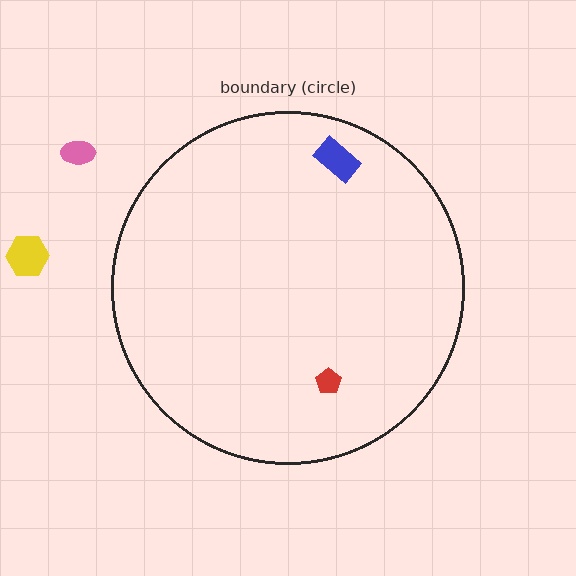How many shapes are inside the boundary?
2 inside, 2 outside.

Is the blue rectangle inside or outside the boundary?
Inside.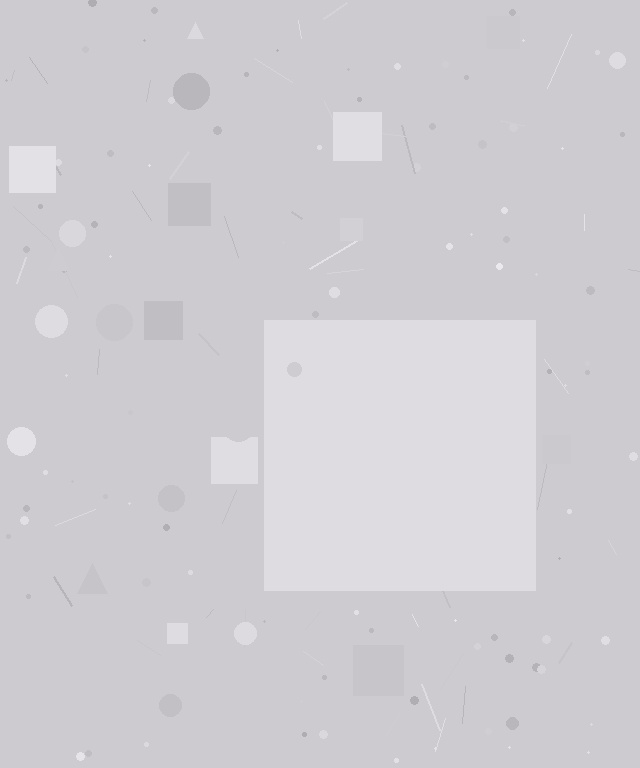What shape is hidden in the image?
A square is hidden in the image.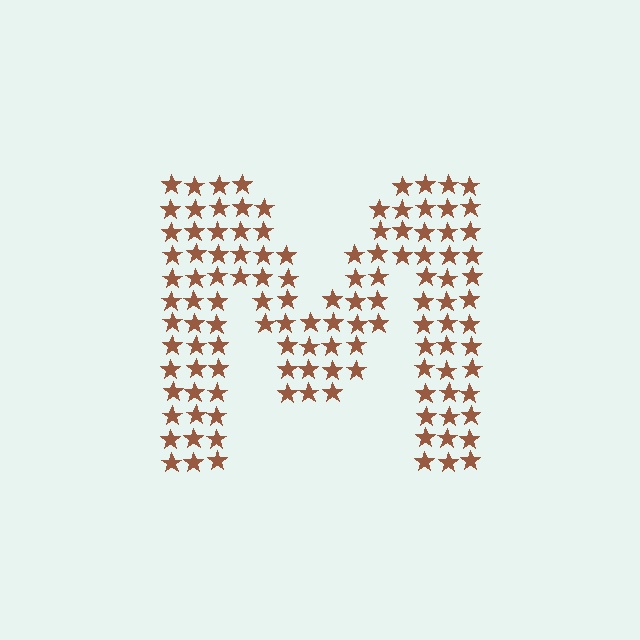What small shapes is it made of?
It is made of small stars.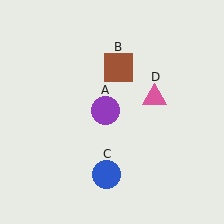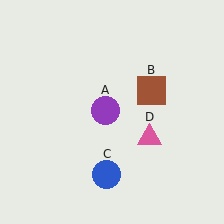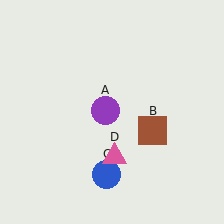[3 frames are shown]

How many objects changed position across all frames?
2 objects changed position: brown square (object B), pink triangle (object D).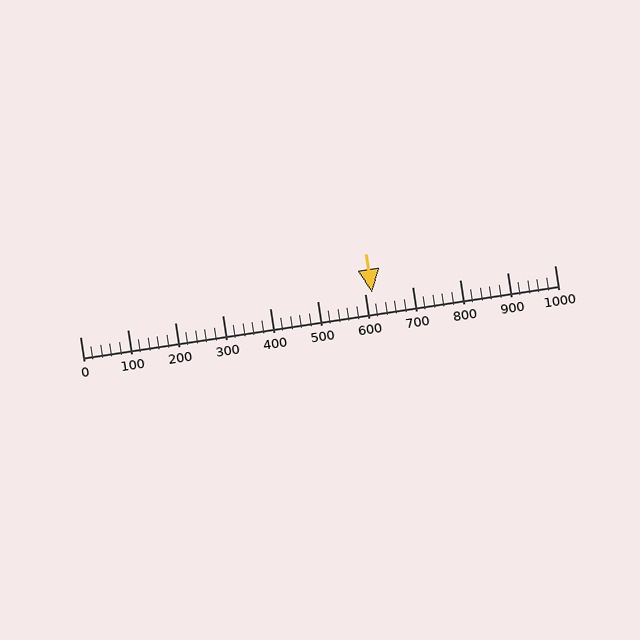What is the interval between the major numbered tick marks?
The major tick marks are spaced 100 units apart.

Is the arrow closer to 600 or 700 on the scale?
The arrow is closer to 600.